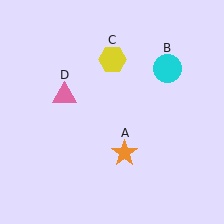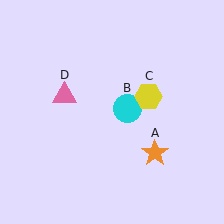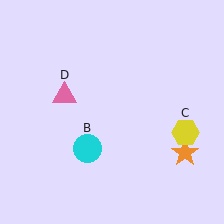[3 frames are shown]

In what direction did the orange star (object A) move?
The orange star (object A) moved right.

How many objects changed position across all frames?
3 objects changed position: orange star (object A), cyan circle (object B), yellow hexagon (object C).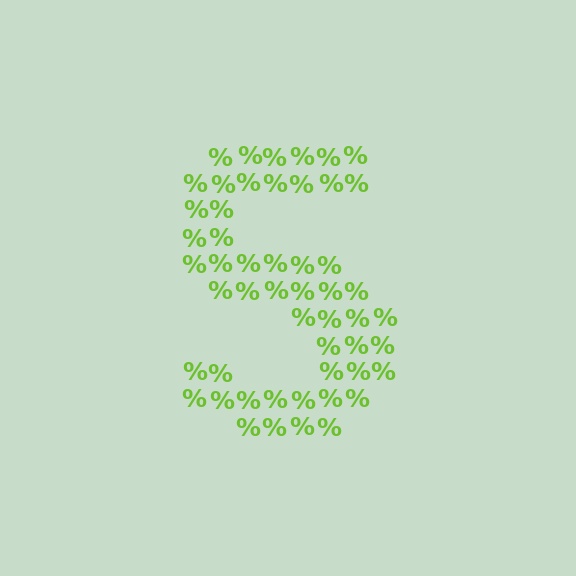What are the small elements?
The small elements are percent signs.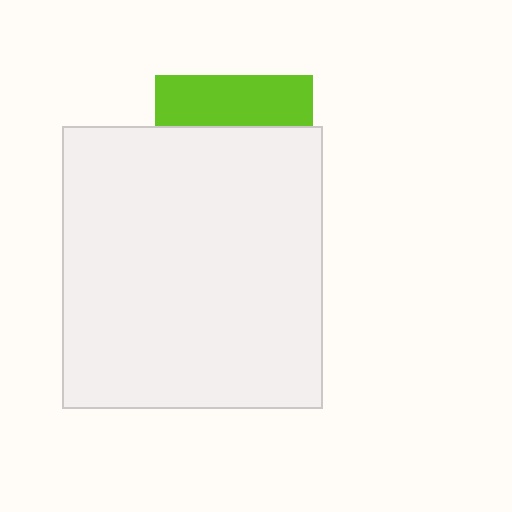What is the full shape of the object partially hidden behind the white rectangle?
The partially hidden object is a lime square.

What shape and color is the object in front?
The object in front is a white rectangle.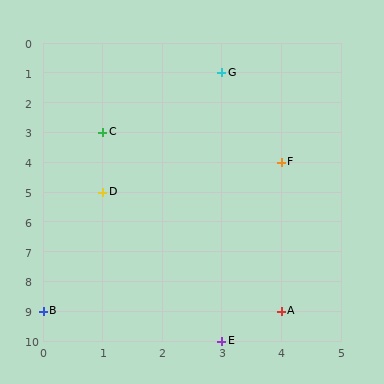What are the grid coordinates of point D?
Point D is at grid coordinates (1, 5).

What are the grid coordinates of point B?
Point B is at grid coordinates (0, 9).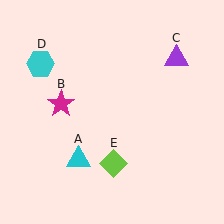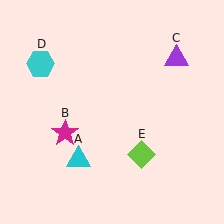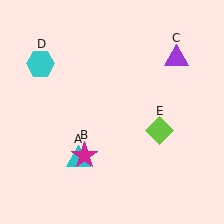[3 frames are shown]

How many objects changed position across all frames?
2 objects changed position: magenta star (object B), lime diamond (object E).